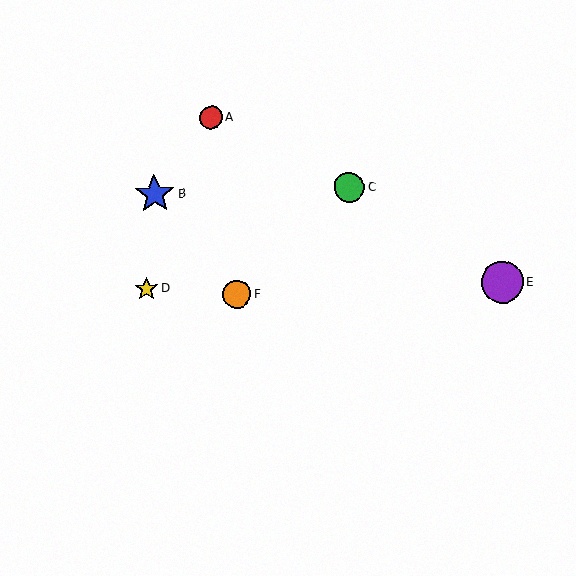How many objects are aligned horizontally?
2 objects (B, C) are aligned horizontally.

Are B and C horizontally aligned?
Yes, both are at y≈194.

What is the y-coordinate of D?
Object D is at y≈289.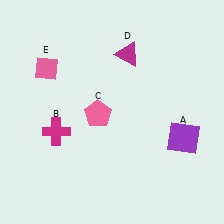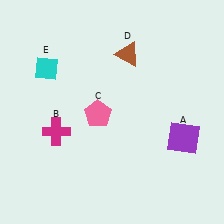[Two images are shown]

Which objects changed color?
D changed from magenta to brown. E changed from pink to cyan.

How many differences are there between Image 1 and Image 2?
There are 2 differences between the two images.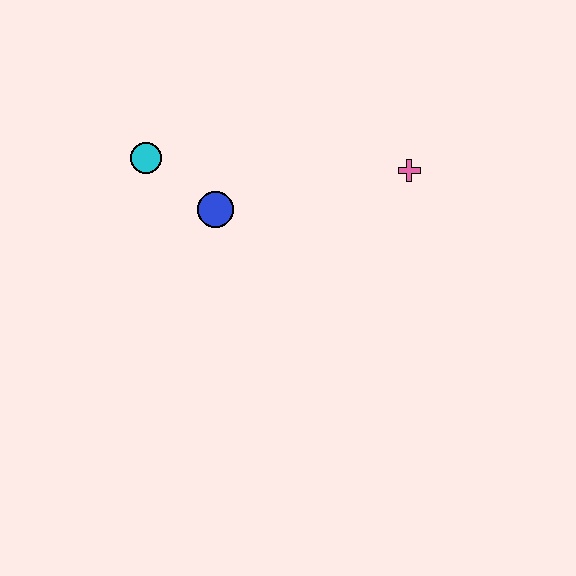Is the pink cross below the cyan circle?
Yes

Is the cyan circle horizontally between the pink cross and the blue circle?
No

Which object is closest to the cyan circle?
The blue circle is closest to the cyan circle.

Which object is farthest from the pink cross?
The cyan circle is farthest from the pink cross.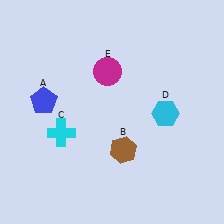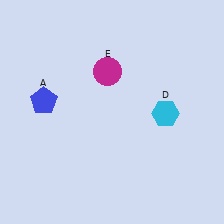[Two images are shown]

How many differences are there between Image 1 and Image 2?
There are 2 differences between the two images.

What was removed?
The cyan cross (C), the brown hexagon (B) were removed in Image 2.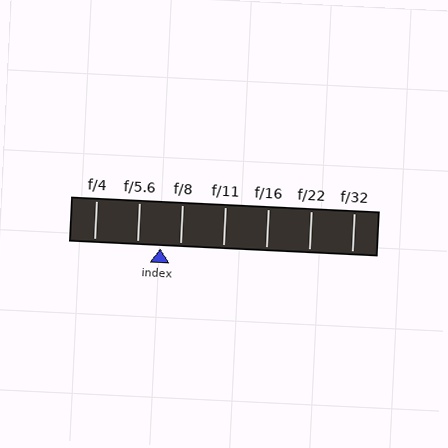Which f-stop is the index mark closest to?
The index mark is closest to f/8.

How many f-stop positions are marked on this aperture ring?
There are 7 f-stop positions marked.